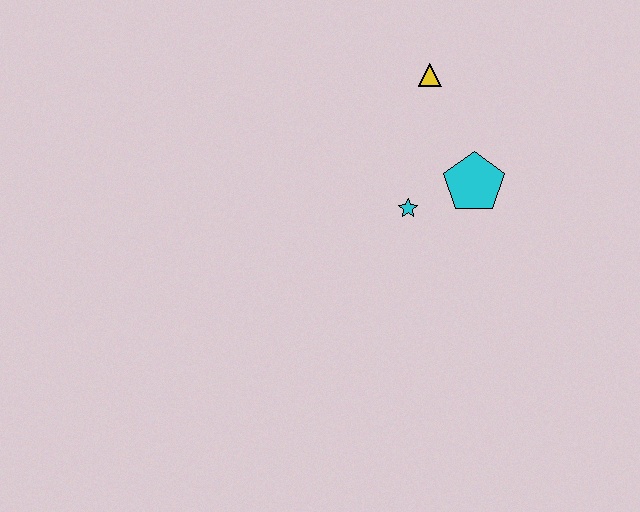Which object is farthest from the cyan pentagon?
The yellow triangle is farthest from the cyan pentagon.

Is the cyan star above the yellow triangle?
No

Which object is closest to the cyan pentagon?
The cyan star is closest to the cyan pentagon.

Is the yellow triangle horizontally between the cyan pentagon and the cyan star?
Yes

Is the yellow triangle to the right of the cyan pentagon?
No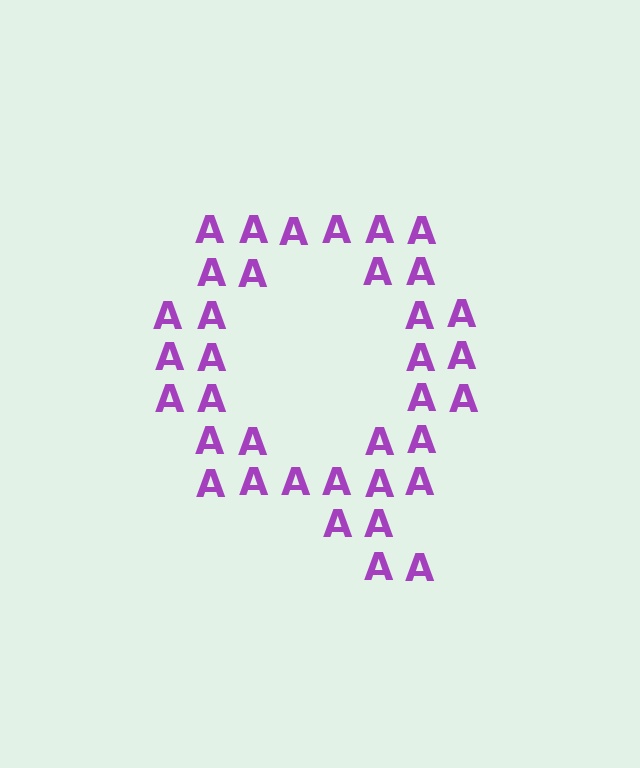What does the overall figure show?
The overall figure shows the letter Q.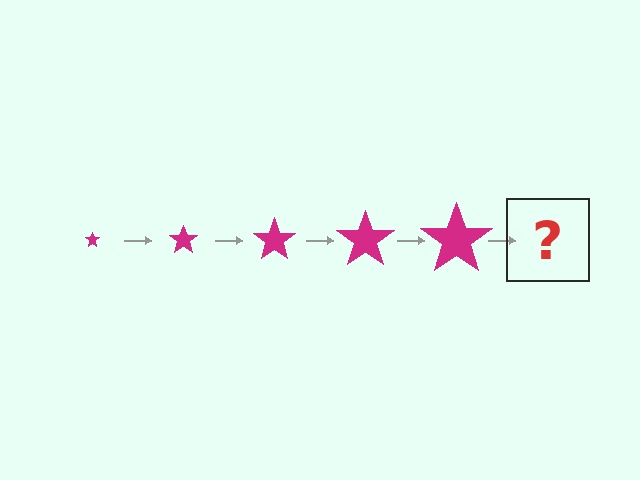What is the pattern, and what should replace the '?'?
The pattern is that the star gets progressively larger each step. The '?' should be a magenta star, larger than the previous one.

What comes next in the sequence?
The next element should be a magenta star, larger than the previous one.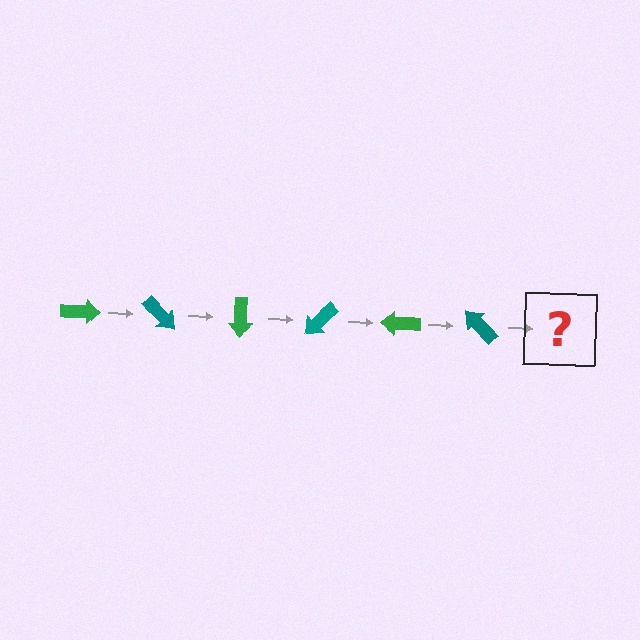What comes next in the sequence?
The next element should be a green arrow, rotated 270 degrees from the start.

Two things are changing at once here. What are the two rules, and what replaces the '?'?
The two rules are that it rotates 45 degrees each step and the color cycles through green and teal. The '?' should be a green arrow, rotated 270 degrees from the start.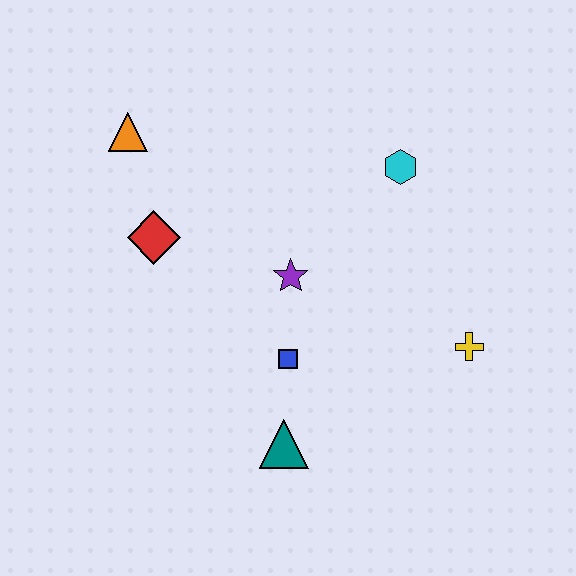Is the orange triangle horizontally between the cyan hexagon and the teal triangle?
No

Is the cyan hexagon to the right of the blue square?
Yes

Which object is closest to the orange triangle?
The red diamond is closest to the orange triangle.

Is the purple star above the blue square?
Yes